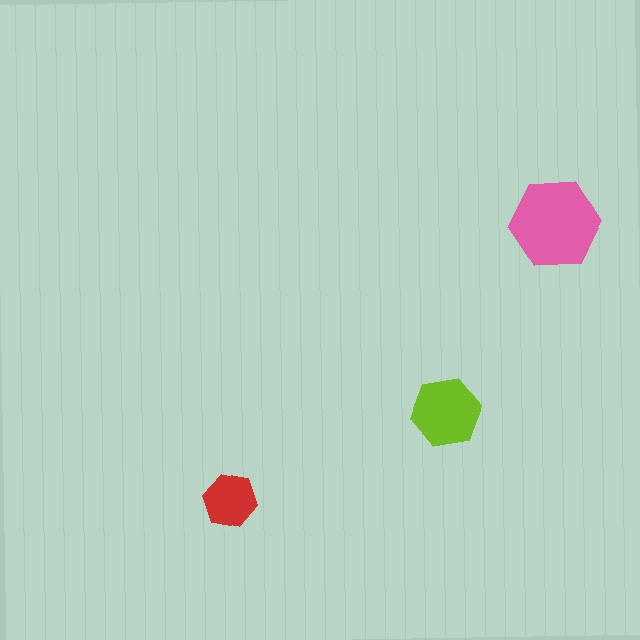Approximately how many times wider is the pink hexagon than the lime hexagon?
About 1.5 times wider.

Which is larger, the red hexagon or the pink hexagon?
The pink one.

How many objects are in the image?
There are 3 objects in the image.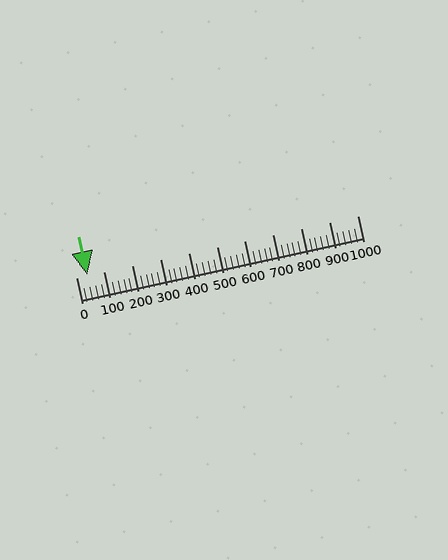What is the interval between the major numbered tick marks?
The major tick marks are spaced 100 units apart.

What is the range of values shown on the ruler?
The ruler shows values from 0 to 1000.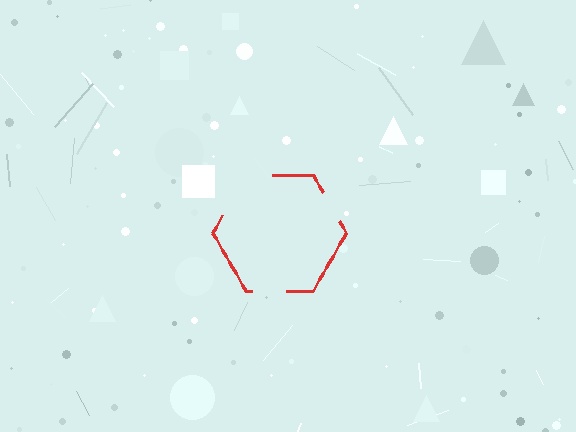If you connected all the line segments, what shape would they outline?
They would outline a hexagon.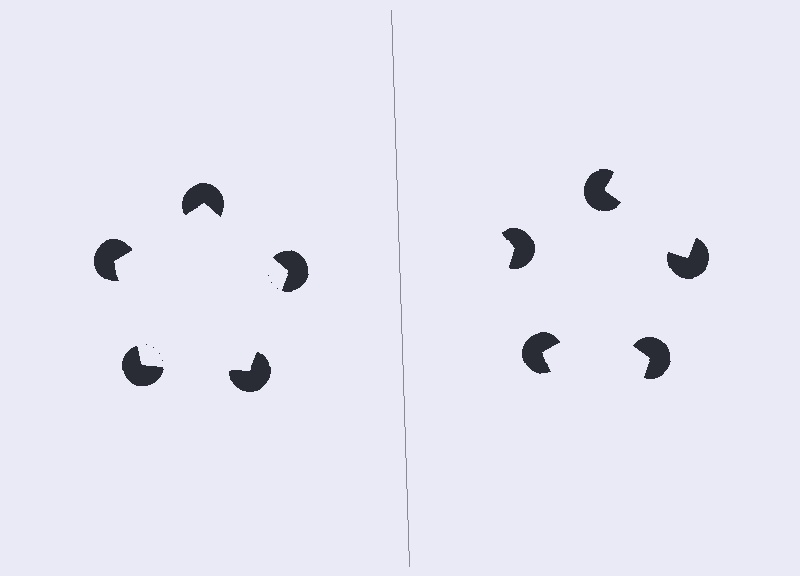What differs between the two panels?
The pac-man discs are positioned identically on both sides; only the wedge orientations differ. On the left they align to a pentagon; on the right they are misaligned.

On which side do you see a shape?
An illusory pentagon appears on the left side. On the right side the wedge cuts are rotated, so no coherent shape forms.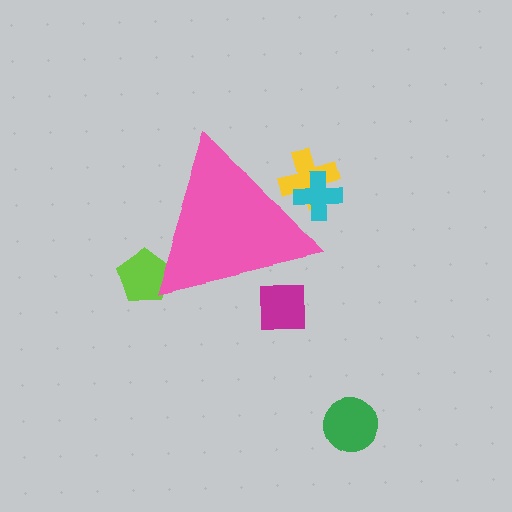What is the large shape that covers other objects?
A pink triangle.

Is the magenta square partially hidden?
Yes, the magenta square is partially hidden behind the pink triangle.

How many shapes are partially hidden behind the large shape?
4 shapes are partially hidden.